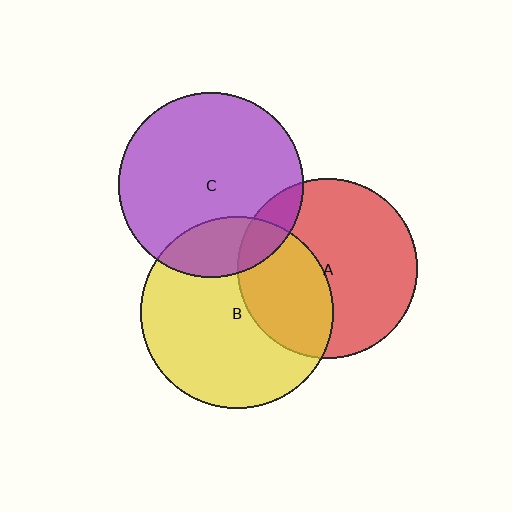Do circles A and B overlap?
Yes.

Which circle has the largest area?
Circle B (yellow).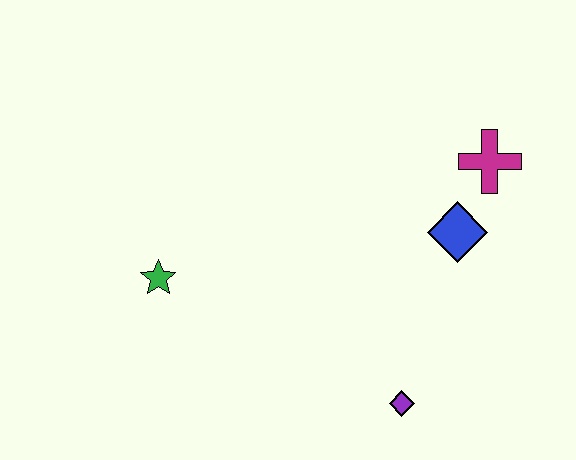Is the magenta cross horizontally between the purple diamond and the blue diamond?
No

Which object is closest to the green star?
The purple diamond is closest to the green star.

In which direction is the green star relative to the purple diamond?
The green star is to the left of the purple diamond.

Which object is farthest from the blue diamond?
The green star is farthest from the blue diamond.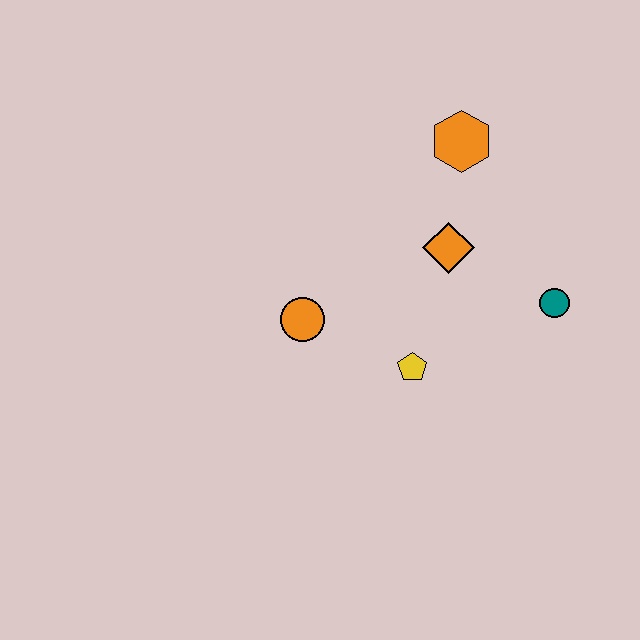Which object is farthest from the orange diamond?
The orange circle is farthest from the orange diamond.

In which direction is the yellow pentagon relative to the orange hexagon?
The yellow pentagon is below the orange hexagon.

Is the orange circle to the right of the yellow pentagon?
No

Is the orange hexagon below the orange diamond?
No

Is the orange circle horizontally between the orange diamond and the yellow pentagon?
No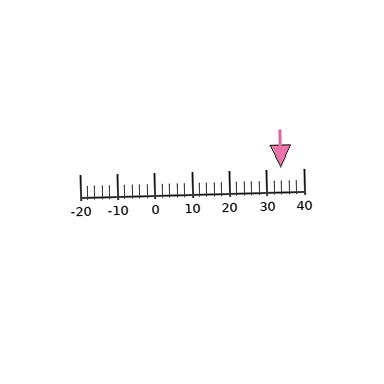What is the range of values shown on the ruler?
The ruler shows values from -20 to 40.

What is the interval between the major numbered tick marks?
The major tick marks are spaced 10 units apart.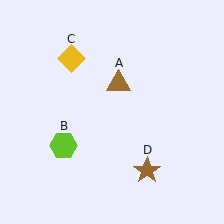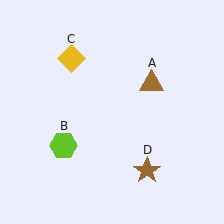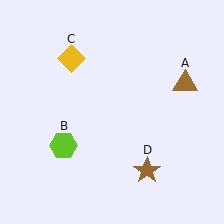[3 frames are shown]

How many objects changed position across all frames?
1 object changed position: brown triangle (object A).